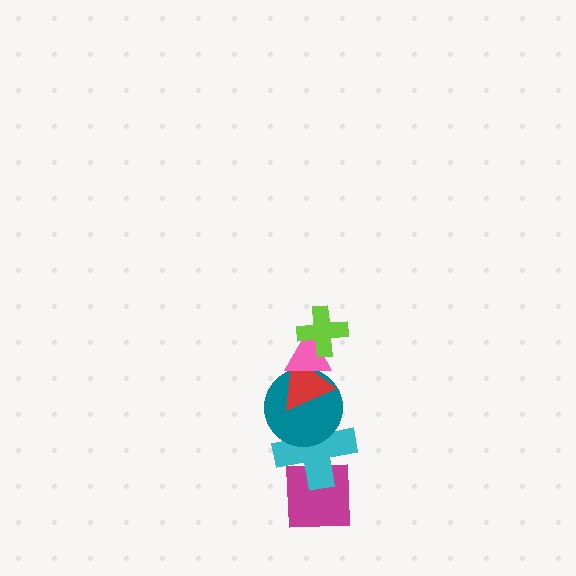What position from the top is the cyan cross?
The cyan cross is 5th from the top.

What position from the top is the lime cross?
The lime cross is 1st from the top.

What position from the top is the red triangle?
The red triangle is 3rd from the top.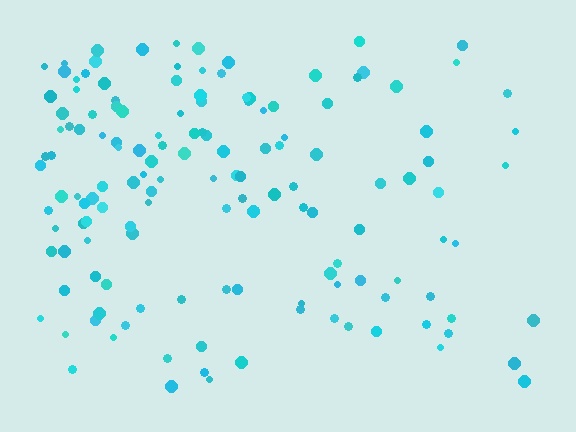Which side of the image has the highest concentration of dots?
The left.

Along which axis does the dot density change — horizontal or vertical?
Horizontal.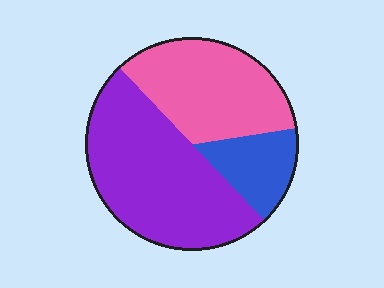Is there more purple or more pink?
Purple.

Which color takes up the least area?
Blue, at roughly 15%.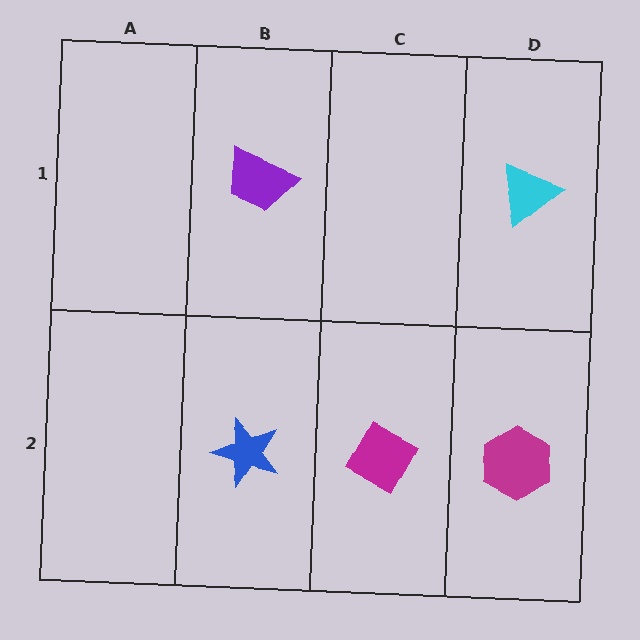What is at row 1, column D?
A cyan triangle.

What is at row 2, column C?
A magenta diamond.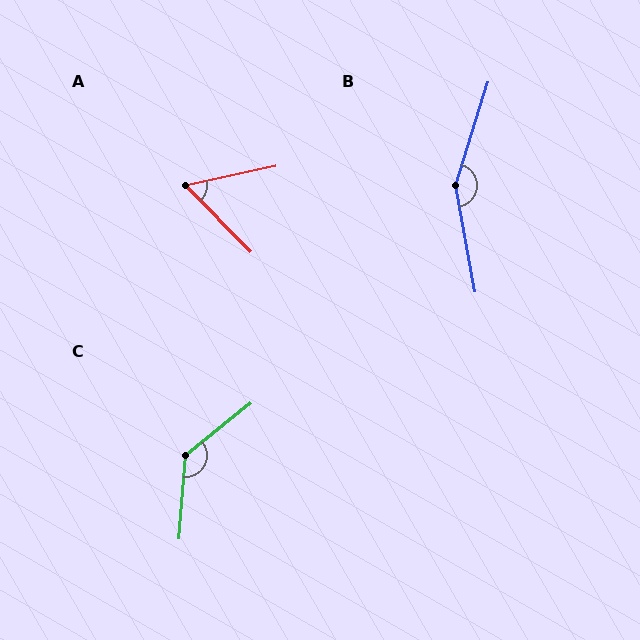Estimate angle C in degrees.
Approximately 133 degrees.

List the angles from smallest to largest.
A (57°), C (133°), B (152°).